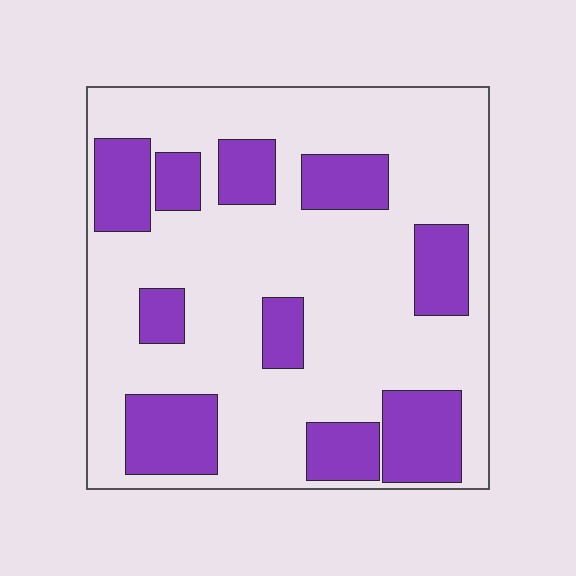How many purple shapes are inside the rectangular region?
10.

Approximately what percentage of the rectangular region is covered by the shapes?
Approximately 30%.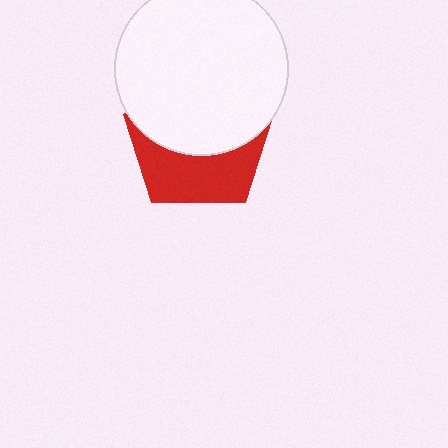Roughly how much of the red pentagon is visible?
A small part of it is visible (roughly 43%).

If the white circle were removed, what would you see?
You would see the complete red pentagon.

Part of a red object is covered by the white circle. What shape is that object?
It is a pentagon.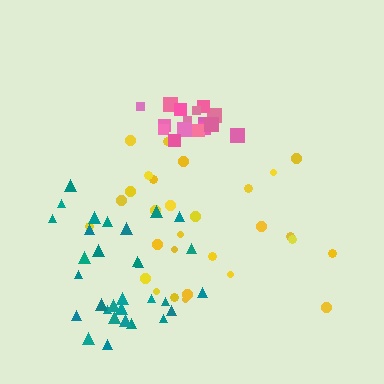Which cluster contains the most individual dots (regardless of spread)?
Teal (31).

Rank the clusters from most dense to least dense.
pink, teal, yellow.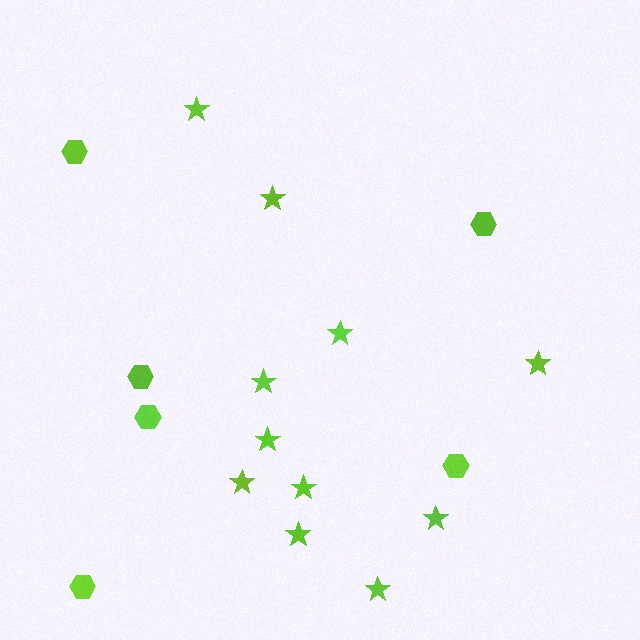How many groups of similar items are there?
There are 2 groups: one group of stars (11) and one group of hexagons (6).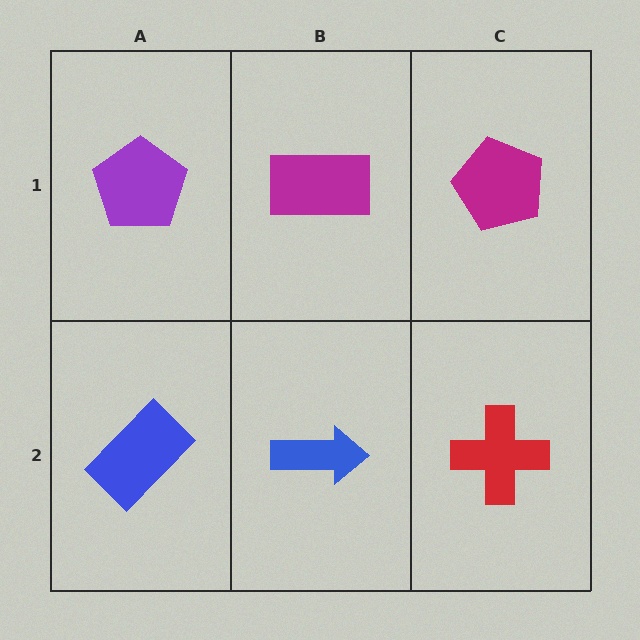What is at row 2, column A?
A blue rectangle.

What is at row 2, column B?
A blue arrow.